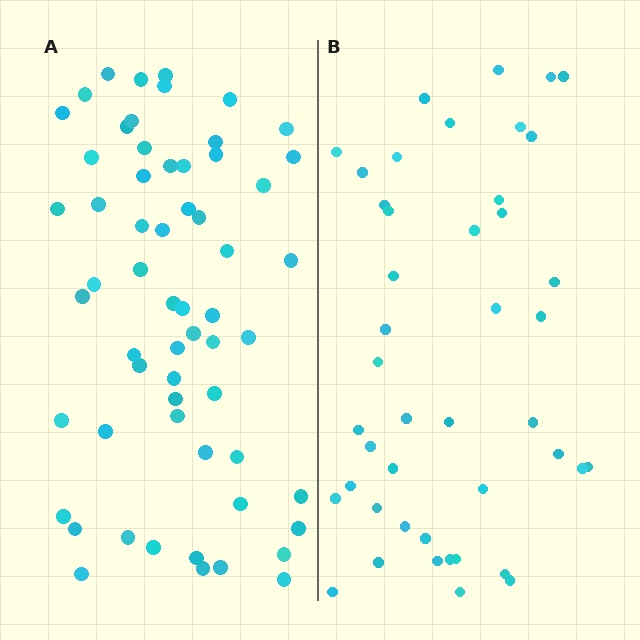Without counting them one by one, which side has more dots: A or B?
Region A (the left region) has more dots.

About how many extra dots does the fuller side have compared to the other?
Region A has approximately 15 more dots than region B.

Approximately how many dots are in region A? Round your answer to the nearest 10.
About 60 dots.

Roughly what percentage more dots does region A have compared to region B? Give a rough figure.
About 35% more.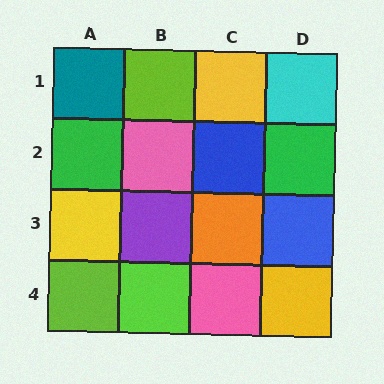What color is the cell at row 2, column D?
Green.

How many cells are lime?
3 cells are lime.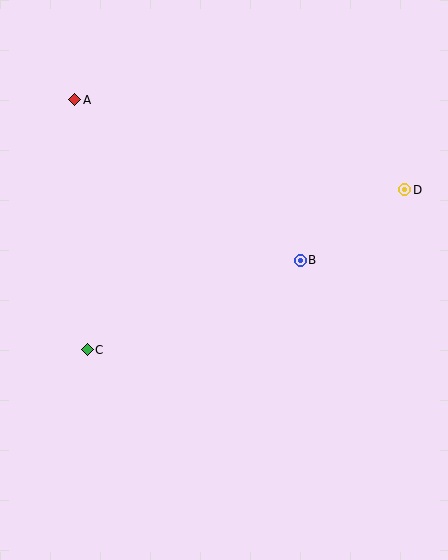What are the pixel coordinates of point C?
Point C is at (87, 350).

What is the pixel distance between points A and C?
The distance between A and C is 250 pixels.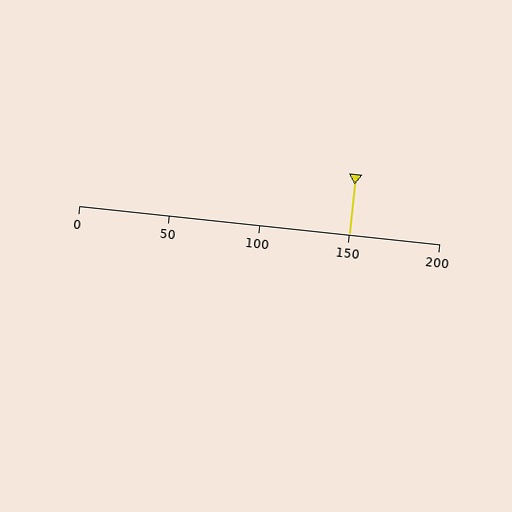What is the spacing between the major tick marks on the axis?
The major ticks are spaced 50 apart.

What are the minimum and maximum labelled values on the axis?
The axis runs from 0 to 200.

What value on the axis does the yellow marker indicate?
The marker indicates approximately 150.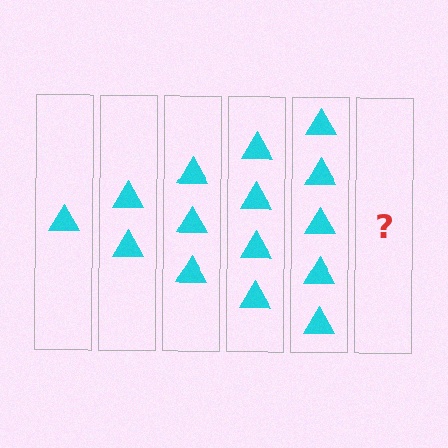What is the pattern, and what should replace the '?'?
The pattern is that each step adds one more triangle. The '?' should be 6 triangles.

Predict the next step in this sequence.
The next step is 6 triangles.